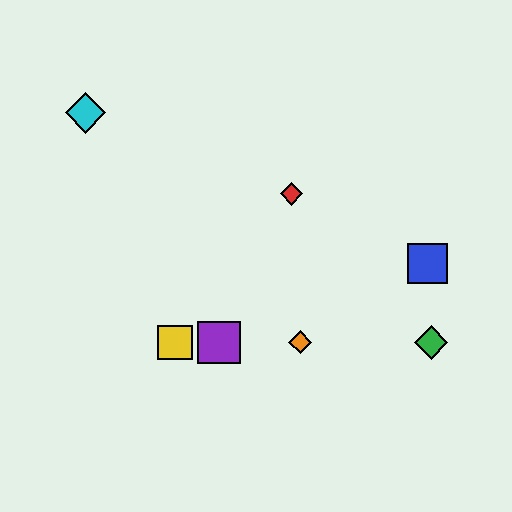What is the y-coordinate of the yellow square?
The yellow square is at y≈342.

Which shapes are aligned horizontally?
The green diamond, the yellow square, the purple square, the orange diamond are aligned horizontally.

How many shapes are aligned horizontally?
4 shapes (the green diamond, the yellow square, the purple square, the orange diamond) are aligned horizontally.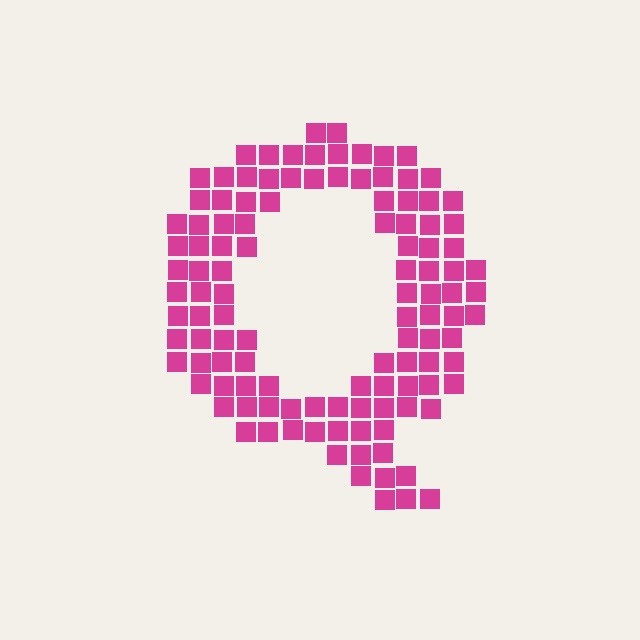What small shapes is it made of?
It is made of small squares.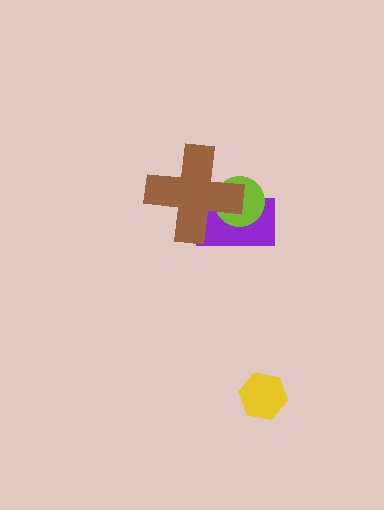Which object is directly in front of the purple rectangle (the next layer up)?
The lime circle is directly in front of the purple rectangle.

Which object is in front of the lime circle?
The brown cross is in front of the lime circle.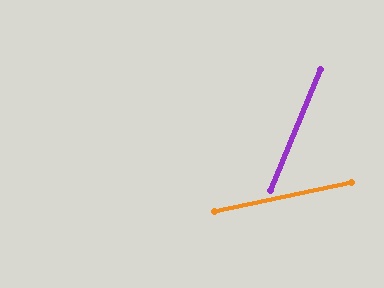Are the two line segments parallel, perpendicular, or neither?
Neither parallel nor perpendicular — they differ by about 55°.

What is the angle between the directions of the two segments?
Approximately 55 degrees.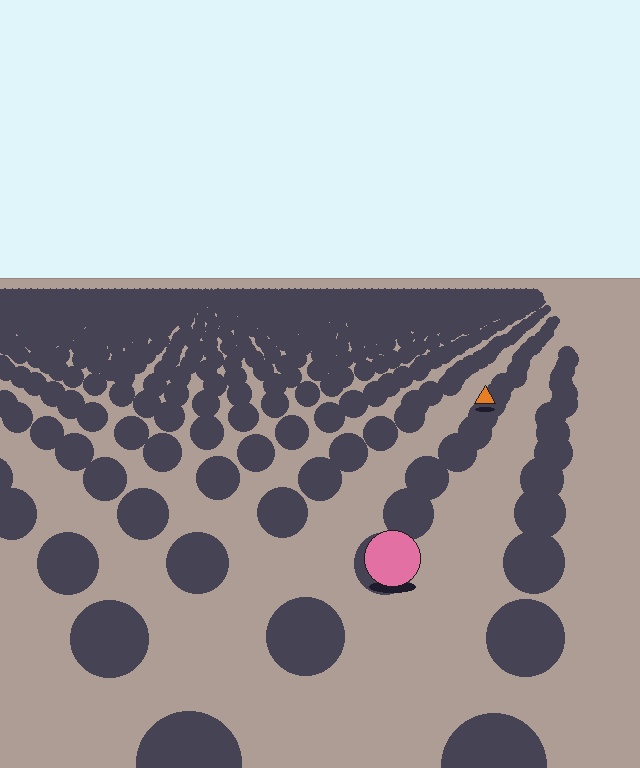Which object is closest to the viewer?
The pink circle is closest. The texture marks near it are larger and more spread out.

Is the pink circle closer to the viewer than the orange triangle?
Yes. The pink circle is closer — you can tell from the texture gradient: the ground texture is coarser near it.